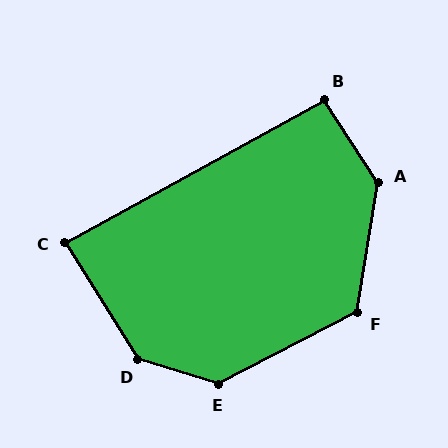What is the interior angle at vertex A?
Approximately 138 degrees (obtuse).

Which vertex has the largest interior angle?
D, at approximately 139 degrees.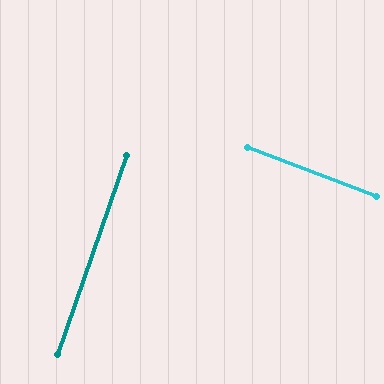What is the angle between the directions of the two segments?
Approximately 88 degrees.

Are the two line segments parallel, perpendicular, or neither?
Perpendicular — they meet at approximately 88°.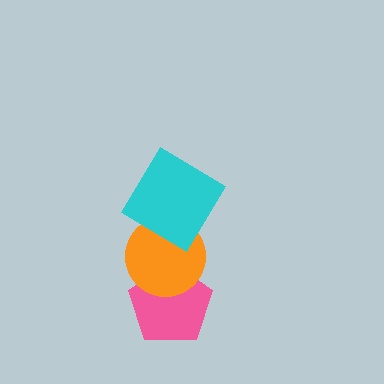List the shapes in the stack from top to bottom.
From top to bottom: the cyan diamond, the orange circle, the pink pentagon.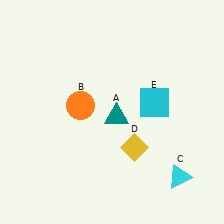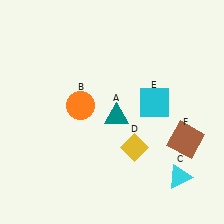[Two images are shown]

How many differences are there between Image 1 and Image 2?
There is 1 difference between the two images.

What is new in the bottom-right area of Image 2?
A brown square (F) was added in the bottom-right area of Image 2.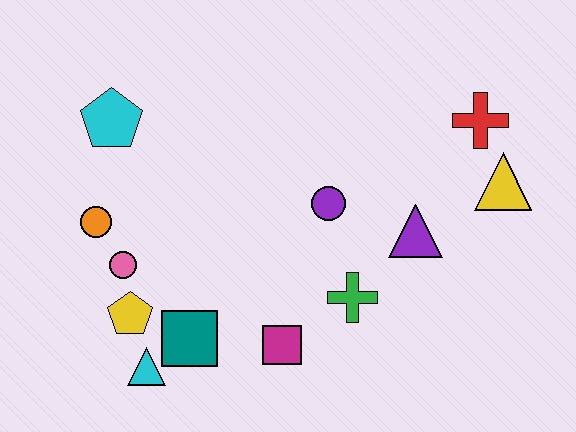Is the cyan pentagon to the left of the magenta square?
Yes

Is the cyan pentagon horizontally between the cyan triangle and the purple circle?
No